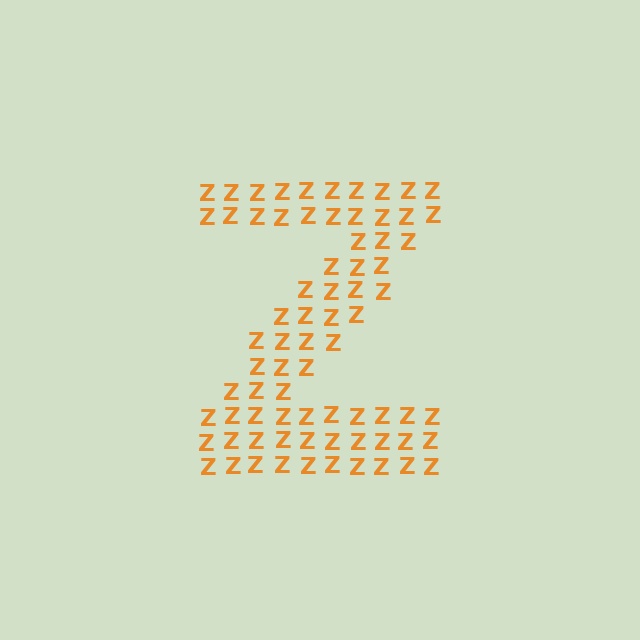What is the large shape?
The large shape is the letter Z.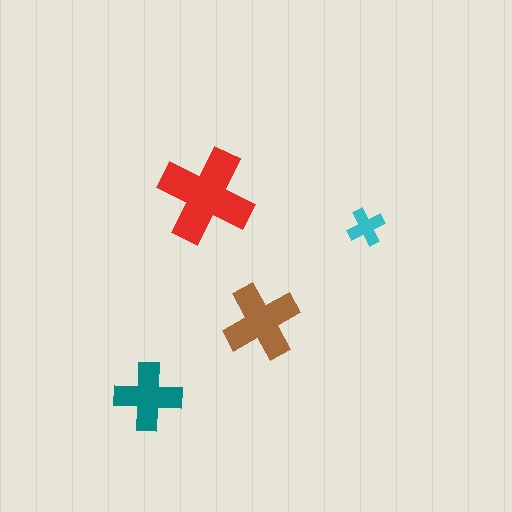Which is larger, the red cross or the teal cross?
The red one.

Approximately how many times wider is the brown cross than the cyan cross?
About 2 times wider.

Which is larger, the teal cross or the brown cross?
The brown one.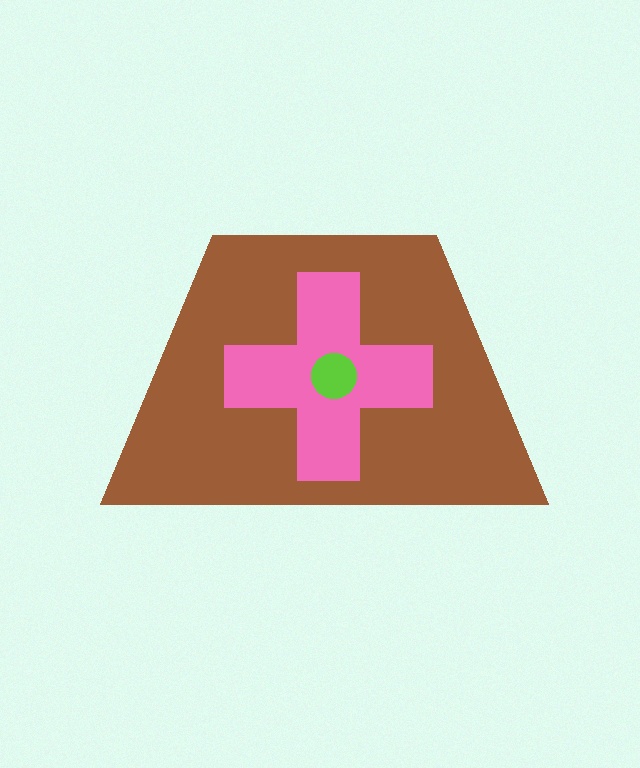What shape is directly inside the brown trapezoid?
The pink cross.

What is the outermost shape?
The brown trapezoid.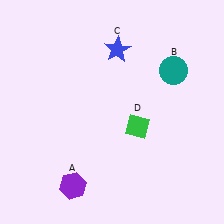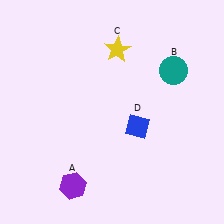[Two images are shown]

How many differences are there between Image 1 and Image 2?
There are 2 differences between the two images.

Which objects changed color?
C changed from blue to yellow. D changed from green to blue.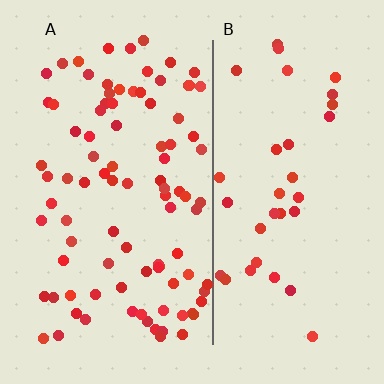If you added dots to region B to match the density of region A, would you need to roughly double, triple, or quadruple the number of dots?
Approximately triple.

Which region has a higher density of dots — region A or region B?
A (the left).